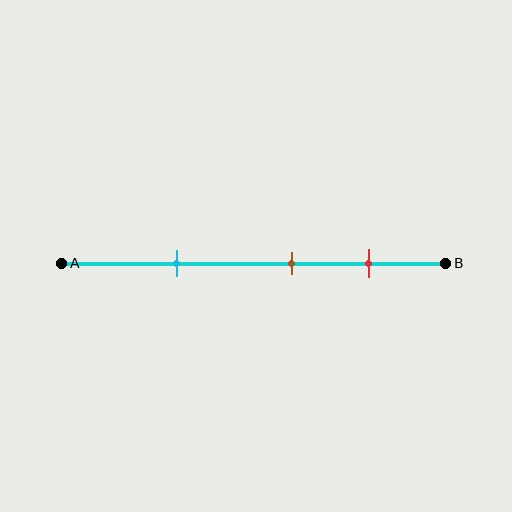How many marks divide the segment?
There are 3 marks dividing the segment.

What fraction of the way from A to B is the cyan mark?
The cyan mark is approximately 30% (0.3) of the way from A to B.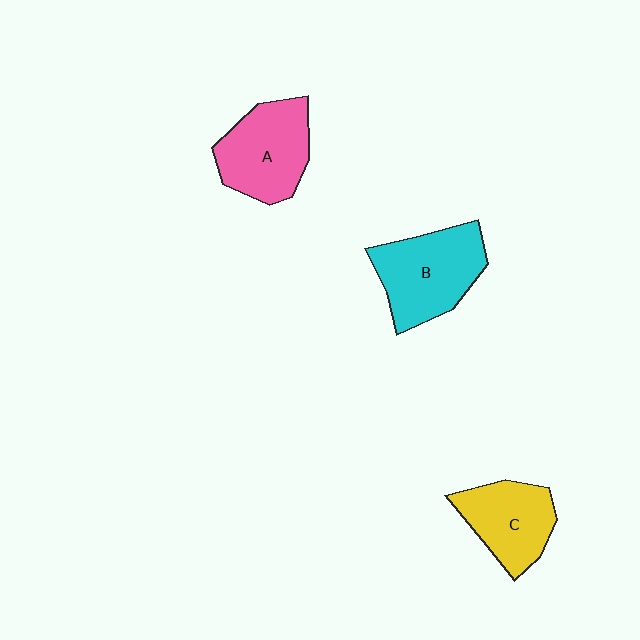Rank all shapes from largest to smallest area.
From largest to smallest: B (cyan), A (pink), C (yellow).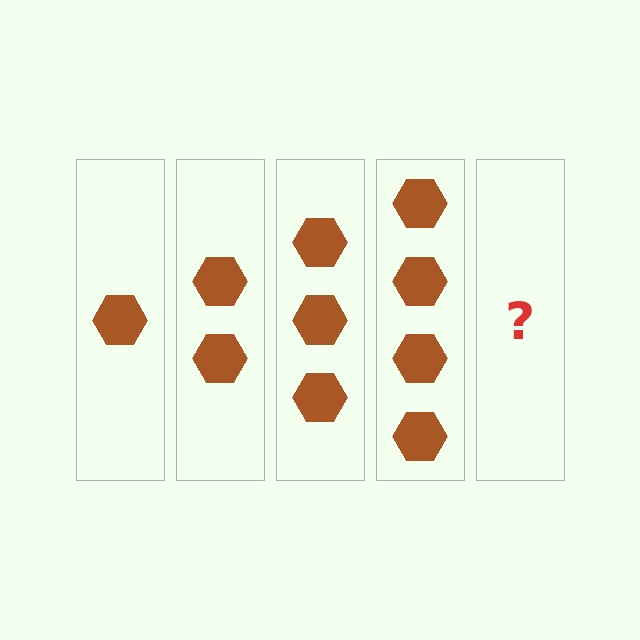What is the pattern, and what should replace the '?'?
The pattern is that each step adds one more hexagon. The '?' should be 5 hexagons.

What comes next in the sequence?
The next element should be 5 hexagons.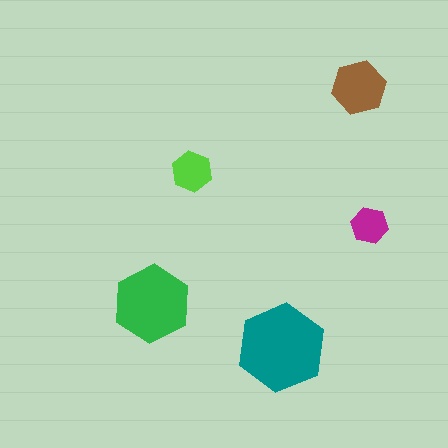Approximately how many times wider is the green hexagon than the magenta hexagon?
About 2 times wider.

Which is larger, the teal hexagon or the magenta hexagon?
The teal one.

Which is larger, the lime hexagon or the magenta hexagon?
The lime one.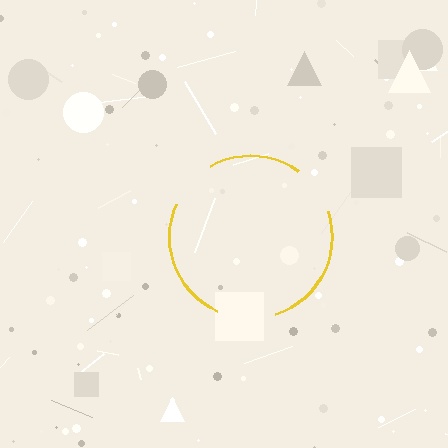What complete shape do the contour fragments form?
The contour fragments form a circle.